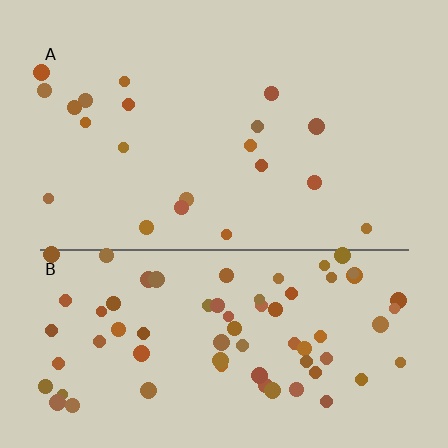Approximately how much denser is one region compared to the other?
Approximately 3.5× — region B over region A.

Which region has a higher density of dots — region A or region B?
B (the bottom).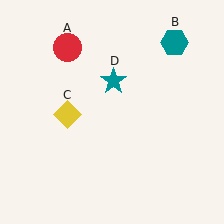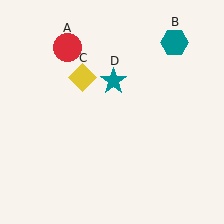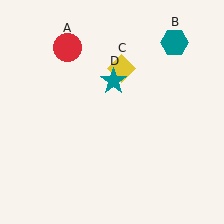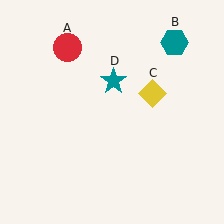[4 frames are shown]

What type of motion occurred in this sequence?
The yellow diamond (object C) rotated clockwise around the center of the scene.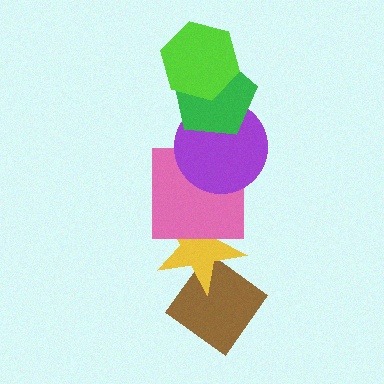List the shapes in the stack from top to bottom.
From top to bottom: the lime hexagon, the green pentagon, the purple circle, the pink square, the yellow star, the brown diamond.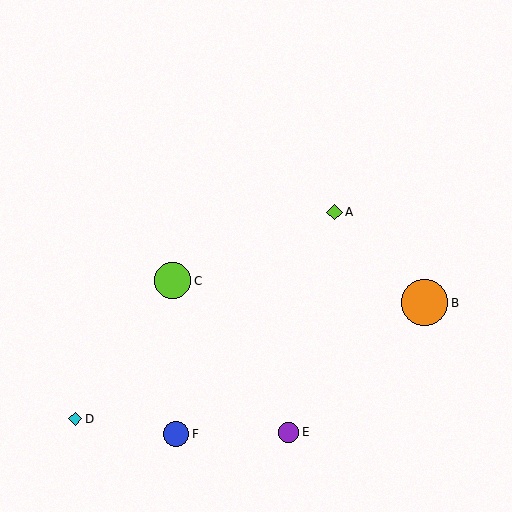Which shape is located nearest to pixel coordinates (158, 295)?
The lime circle (labeled C) at (173, 281) is nearest to that location.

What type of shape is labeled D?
Shape D is a cyan diamond.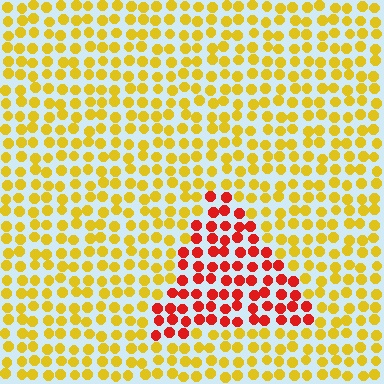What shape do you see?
I see a triangle.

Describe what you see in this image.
The image is filled with small yellow elements in a uniform arrangement. A triangle-shaped region is visible where the elements are tinted to a slightly different hue, forming a subtle color boundary.